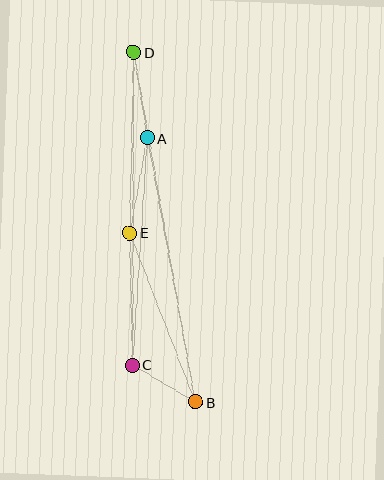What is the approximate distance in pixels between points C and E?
The distance between C and E is approximately 132 pixels.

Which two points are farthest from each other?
Points B and D are farthest from each other.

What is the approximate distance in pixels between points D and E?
The distance between D and E is approximately 180 pixels.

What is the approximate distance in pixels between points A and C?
The distance between A and C is approximately 228 pixels.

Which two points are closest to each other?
Points B and C are closest to each other.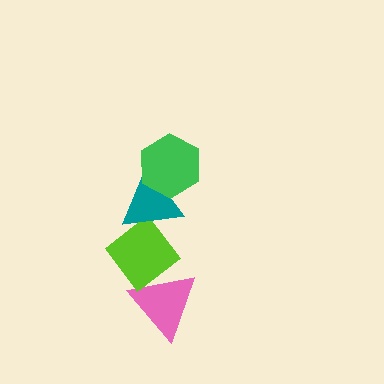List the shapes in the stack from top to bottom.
From top to bottom: the green hexagon, the teal triangle, the lime diamond, the pink triangle.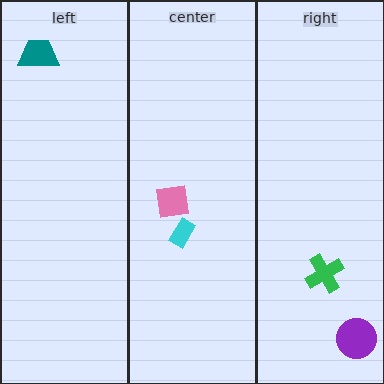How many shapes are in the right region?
2.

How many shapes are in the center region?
2.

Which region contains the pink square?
The center region.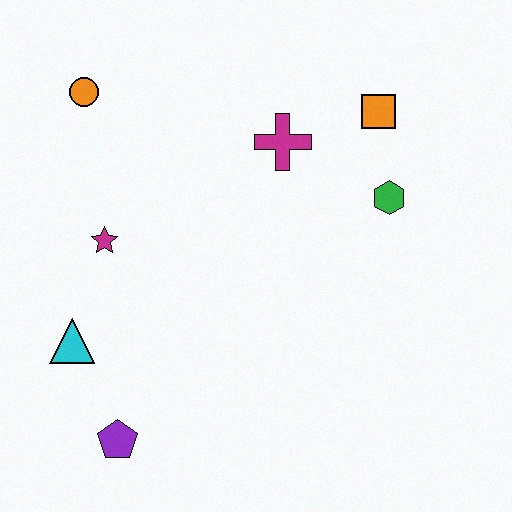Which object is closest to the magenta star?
The cyan triangle is closest to the magenta star.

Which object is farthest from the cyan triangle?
The orange square is farthest from the cyan triangle.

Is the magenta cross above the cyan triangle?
Yes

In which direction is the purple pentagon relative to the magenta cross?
The purple pentagon is below the magenta cross.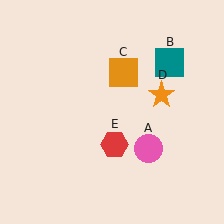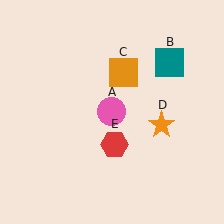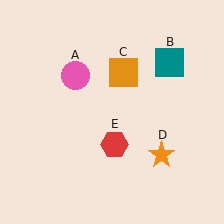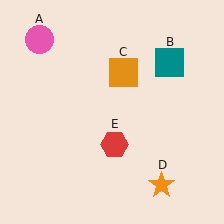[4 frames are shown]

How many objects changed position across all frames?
2 objects changed position: pink circle (object A), orange star (object D).